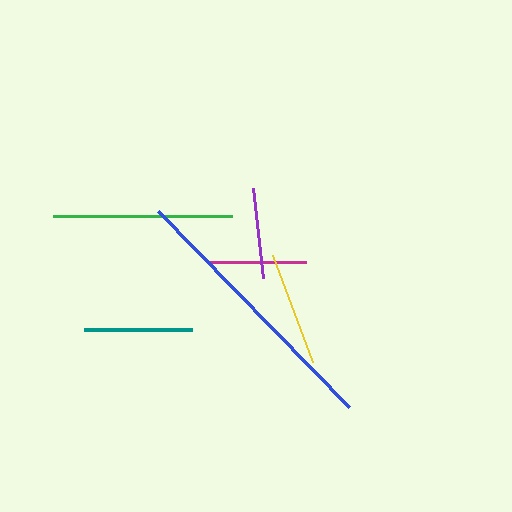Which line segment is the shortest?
The purple line is the shortest at approximately 90 pixels.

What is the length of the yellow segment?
The yellow segment is approximately 114 pixels long.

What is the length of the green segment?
The green segment is approximately 179 pixels long.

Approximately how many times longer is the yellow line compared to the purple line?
The yellow line is approximately 1.3 times the length of the purple line.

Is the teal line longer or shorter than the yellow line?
The yellow line is longer than the teal line.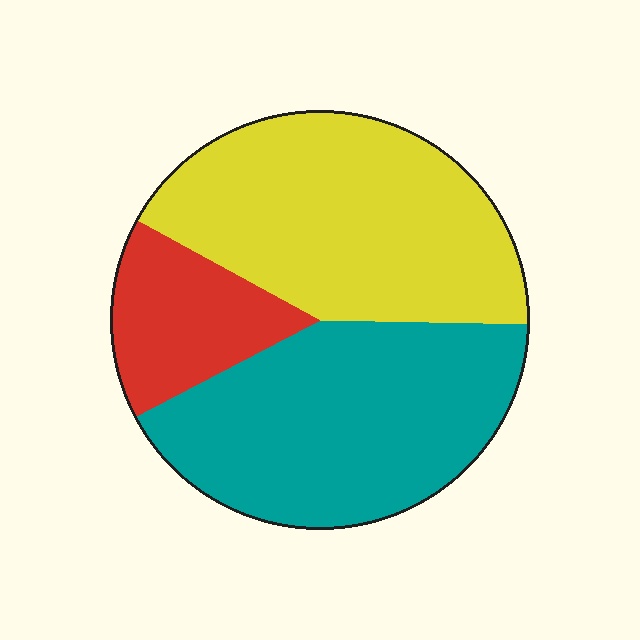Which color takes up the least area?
Red, at roughly 15%.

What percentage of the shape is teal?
Teal covers 42% of the shape.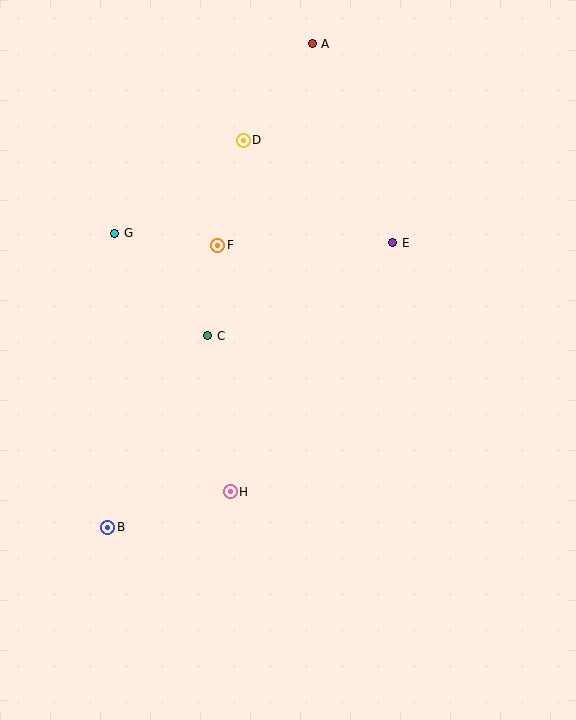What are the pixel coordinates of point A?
Point A is at (312, 44).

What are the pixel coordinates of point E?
Point E is at (393, 243).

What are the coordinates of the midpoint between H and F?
The midpoint between H and F is at (224, 369).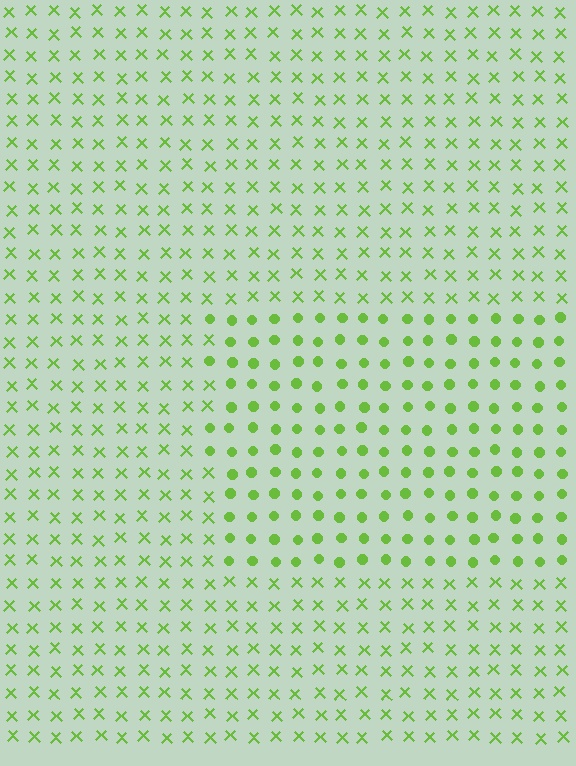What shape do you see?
I see a rectangle.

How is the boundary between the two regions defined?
The boundary is defined by a change in element shape: circles inside vs. X marks outside. All elements share the same color and spacing.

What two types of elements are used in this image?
The image uses circles inside the rectangle region and X marks outside it.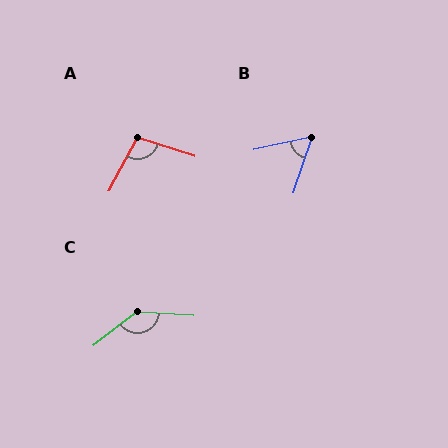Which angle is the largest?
C, at approximately 138 degrees.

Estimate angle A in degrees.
Approximately 100 degrees.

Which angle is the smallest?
B, at approximately 59 degrees.